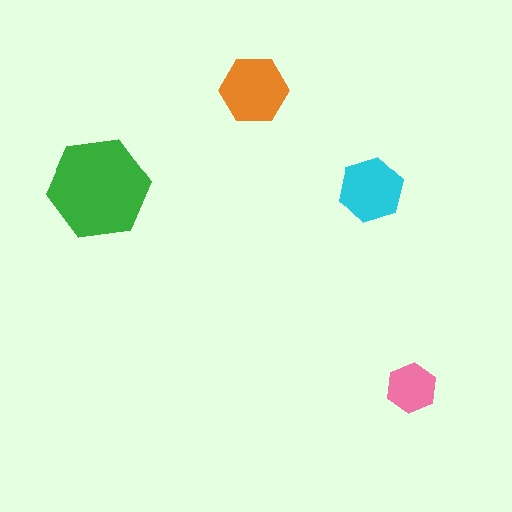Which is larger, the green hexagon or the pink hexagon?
The green one.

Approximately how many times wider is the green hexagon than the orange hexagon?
About 1.5 times wider.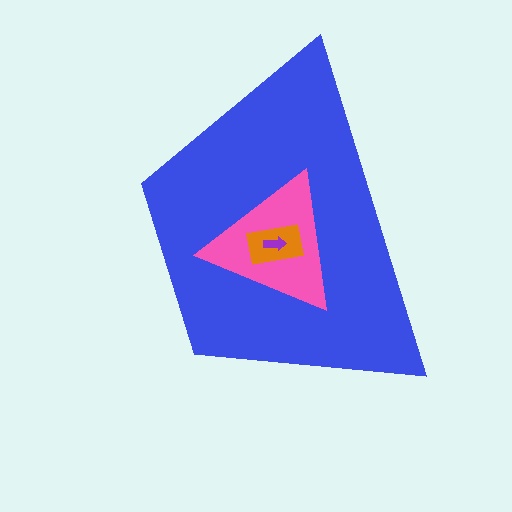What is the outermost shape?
The blue trapezoid.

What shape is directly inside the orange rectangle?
The purple arrow.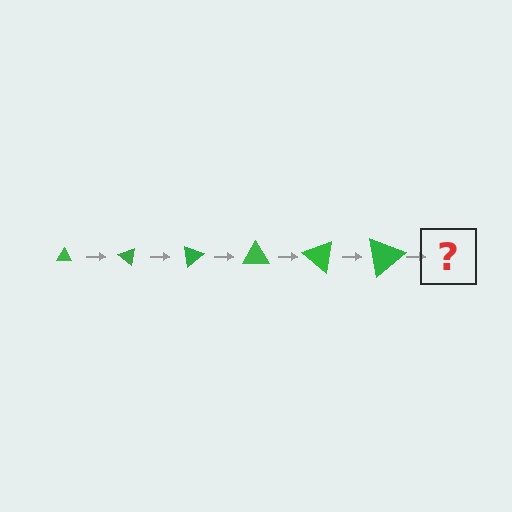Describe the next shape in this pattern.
It should be a triangle, larger than the previous one and rotated 240 degrees from the start.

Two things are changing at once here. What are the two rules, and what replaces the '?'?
The two rules are that the triangle grows larger each step and it rotates 40 degrees each step. The '?' should be a triangle, larger than the previous one and rotated 240 degrees from the start.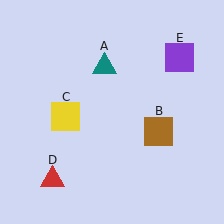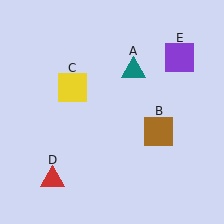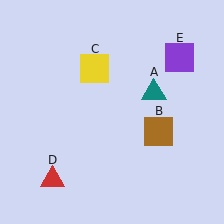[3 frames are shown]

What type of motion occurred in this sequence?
The teal triangle (object A), yellow square (object C) rotated clockwise around the center of the scene.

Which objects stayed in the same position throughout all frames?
Brown square (object B) and red triangle (object D) and purple square (object E) remained stationary.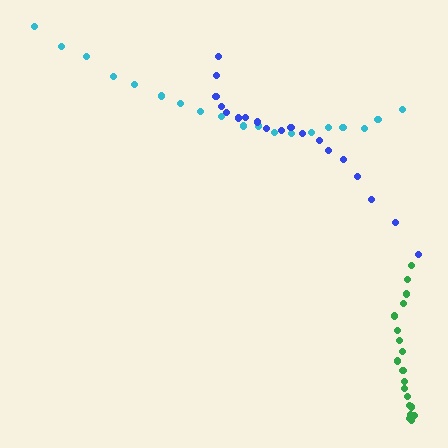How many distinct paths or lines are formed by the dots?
There are 3 distinct paths.